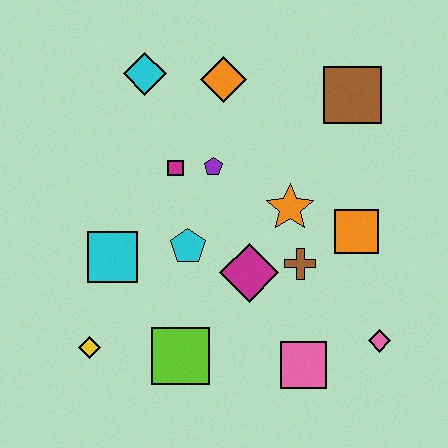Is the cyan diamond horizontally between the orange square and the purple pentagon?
No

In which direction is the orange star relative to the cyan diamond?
The orange star is to the right of the cyan diamond.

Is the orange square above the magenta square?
No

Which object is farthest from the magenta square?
The pink diamond is farthest from the magenta square.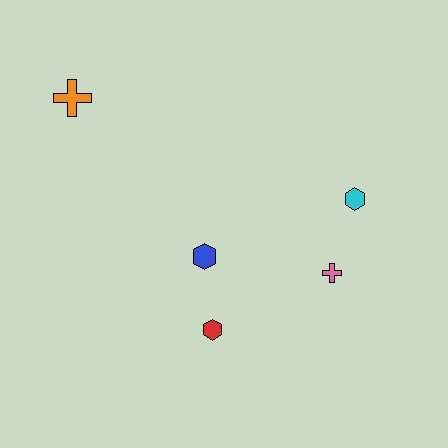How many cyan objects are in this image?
There is 1 cyan object.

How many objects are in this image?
There are 5 objects.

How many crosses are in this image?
There are 2 crosses.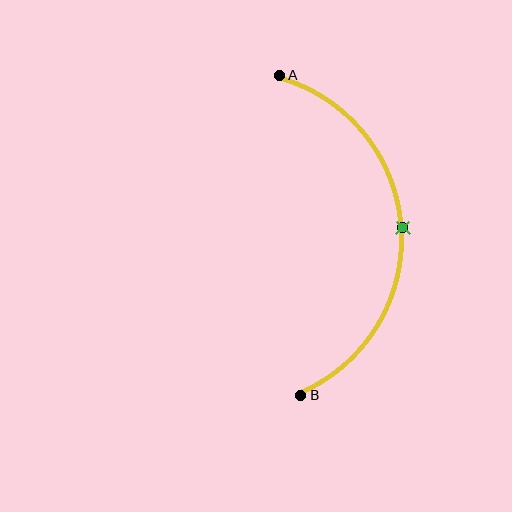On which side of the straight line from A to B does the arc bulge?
The arc bulges to the right of the straight line connecting A and B.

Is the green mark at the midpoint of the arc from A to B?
Yes. The green mark lies on the arc at equal arc-length from both A and B — it is the arc midpoint.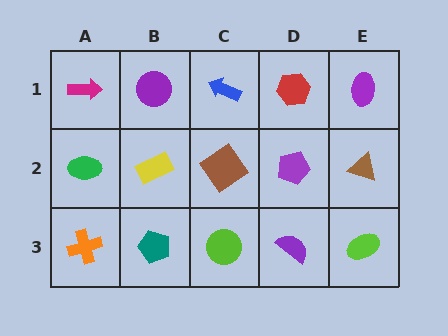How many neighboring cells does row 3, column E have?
2.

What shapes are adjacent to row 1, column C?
A brown diamond (row 2, column C), a purple circle (row 1, column B), a red hexagon (row 1, column D).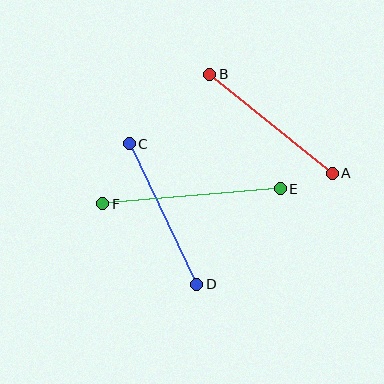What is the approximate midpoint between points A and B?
The midpoint is at approximately (271, 124) pixels.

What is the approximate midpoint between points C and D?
The midpoint is at approximately (163, 214) pixels.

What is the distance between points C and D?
The distance is approximately 156 pixels.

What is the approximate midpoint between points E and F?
The midpoint is at approximately (191, 196) pixels.